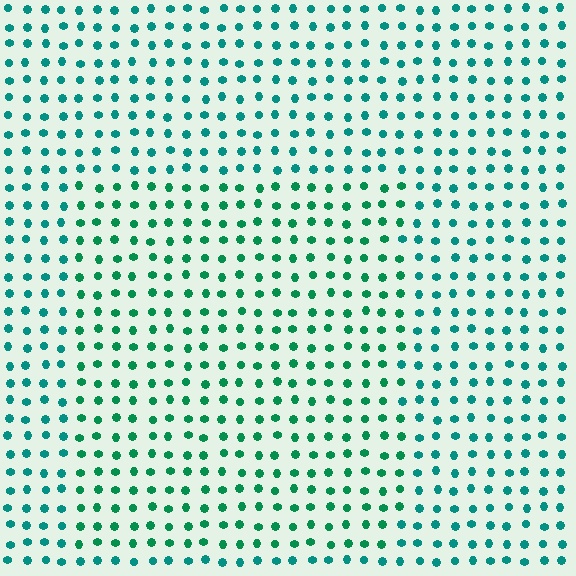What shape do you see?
I see a rectangle.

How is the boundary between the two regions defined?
The boundary is defined purely by a slight shift in hue (about 23 degrees). Spacing, size, and orientation are identical on both sides.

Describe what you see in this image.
The image is filled with small teal elements in a uniform arrangement. A rectangle-shaped region is visible where the elements are tinted to a slightly different hue, forming a subtle color boundary.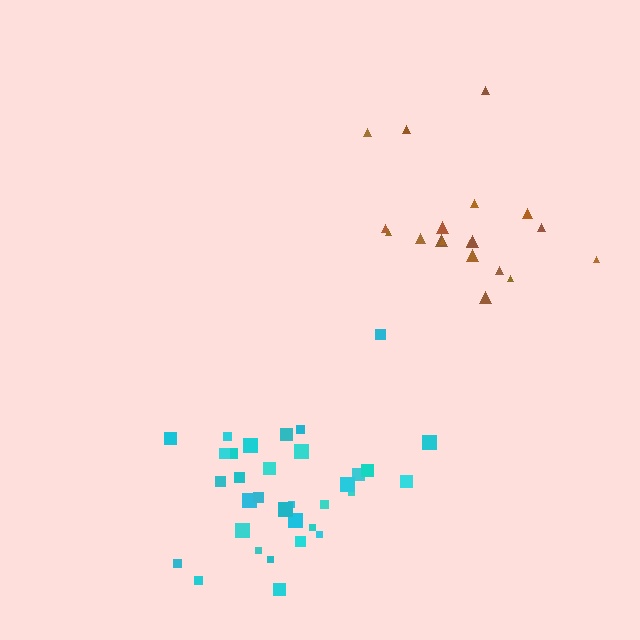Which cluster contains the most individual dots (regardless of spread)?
Cyan (33).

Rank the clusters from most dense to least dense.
cyan, brown.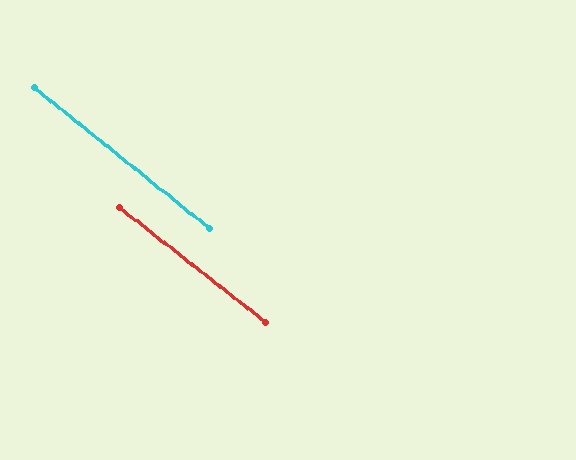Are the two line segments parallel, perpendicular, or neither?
Parallel — their directions differ by only 0.5°.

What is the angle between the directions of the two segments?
Approximately 1 degree.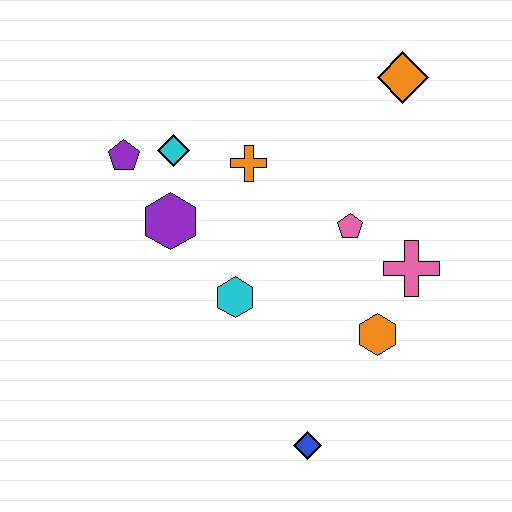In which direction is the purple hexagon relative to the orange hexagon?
The purple hexagon is to the left of the orange hexagon.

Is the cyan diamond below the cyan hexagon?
No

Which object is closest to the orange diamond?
The pink pentagon is closest to the orange diamond.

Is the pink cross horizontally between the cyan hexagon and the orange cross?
No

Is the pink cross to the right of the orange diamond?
Yes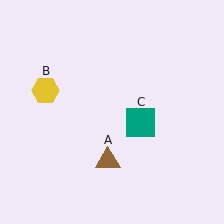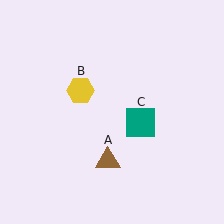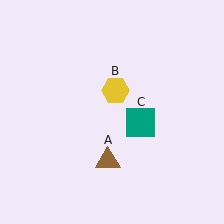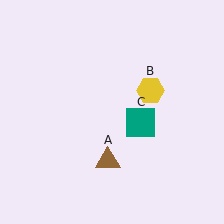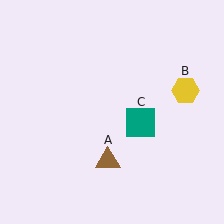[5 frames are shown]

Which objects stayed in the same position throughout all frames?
Brown triangle (object A) and teal square (object C) remained stationary.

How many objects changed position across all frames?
1 object changed position: yellow hexagon (object B).